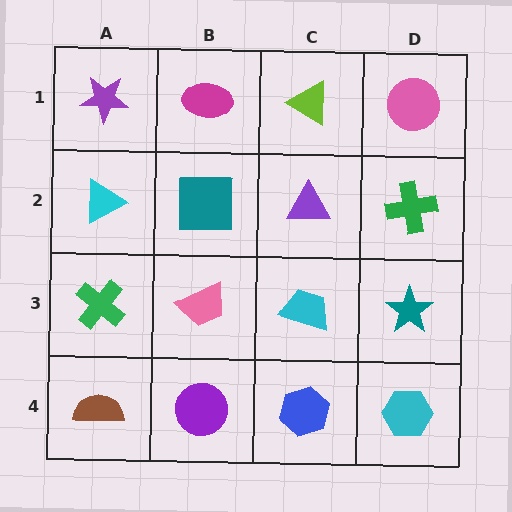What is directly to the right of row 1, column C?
A pink circle.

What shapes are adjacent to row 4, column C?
A cyan trapezoid (row 3, column C), a purple circle (row 4, column B), a cyan hexagon (row 4, column D).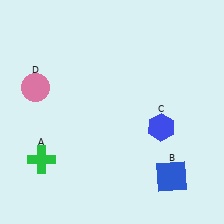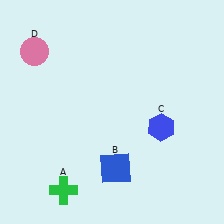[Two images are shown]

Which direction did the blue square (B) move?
The blue square (B) moved left.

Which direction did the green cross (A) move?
The green cross (A) moved down.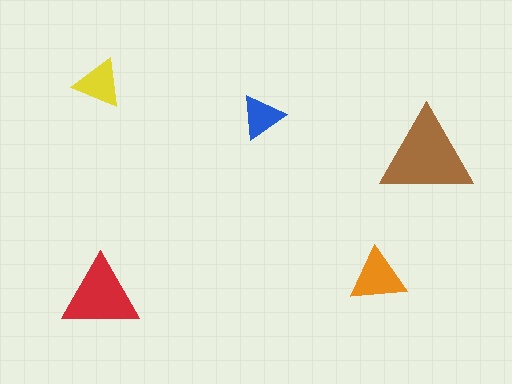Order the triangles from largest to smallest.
the brown one, the red one, the orange one, the yellow one, the blue one.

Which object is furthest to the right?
The brown triangle is rightmost.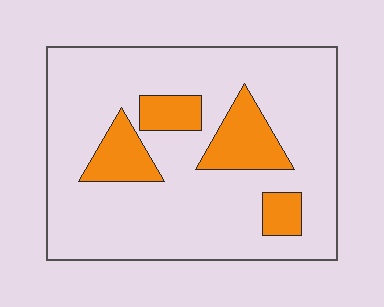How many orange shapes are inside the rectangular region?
4.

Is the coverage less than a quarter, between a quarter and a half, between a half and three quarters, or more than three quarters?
Less than a quarter.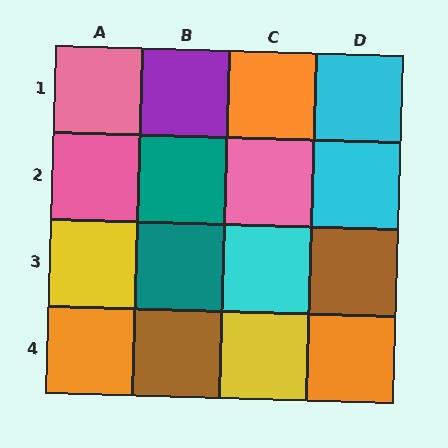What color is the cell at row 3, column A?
Yellow.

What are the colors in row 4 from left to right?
Orange, brown, yellow, orange.